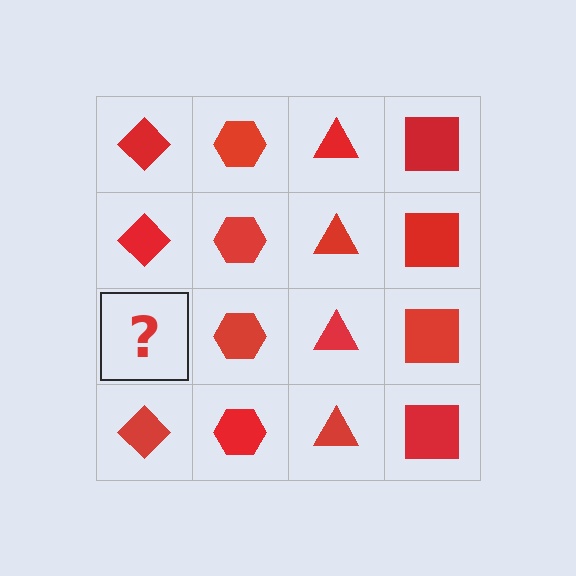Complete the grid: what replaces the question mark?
The question mark should be replaced with a red diamond.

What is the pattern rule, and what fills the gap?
The rule is that each column has a consistent shape. The gap should be filled with a red diamond.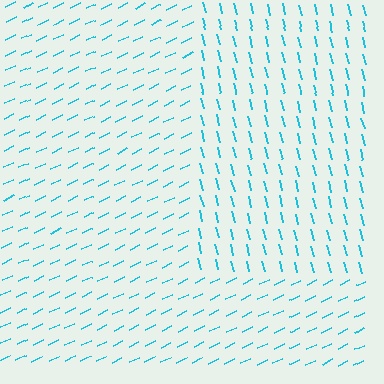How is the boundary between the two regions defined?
The boundary is defined purely by a change in line orientation (approximately 78 degrees difference). All lines are the same color and thickness.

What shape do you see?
I see a rectangle.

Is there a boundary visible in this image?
Yes, there is a texture boundary formed by a change in line orientation.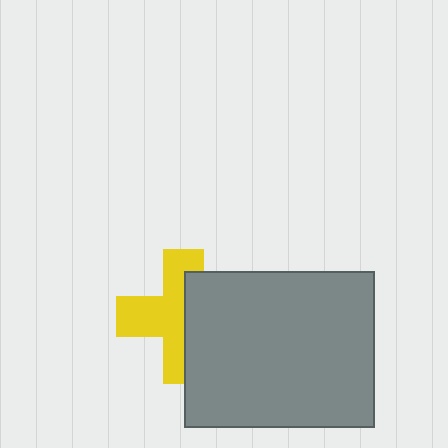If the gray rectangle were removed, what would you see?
You would see the complete yellow cross.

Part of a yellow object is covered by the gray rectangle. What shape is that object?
It is a cross.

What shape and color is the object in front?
The object in front is a gray rectangle.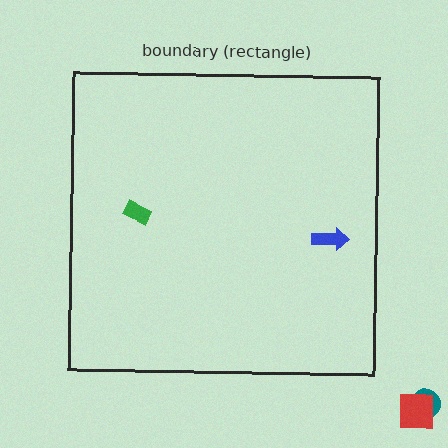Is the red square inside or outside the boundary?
Outside.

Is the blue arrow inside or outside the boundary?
Inside.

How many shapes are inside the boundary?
2 inside, 2 outside.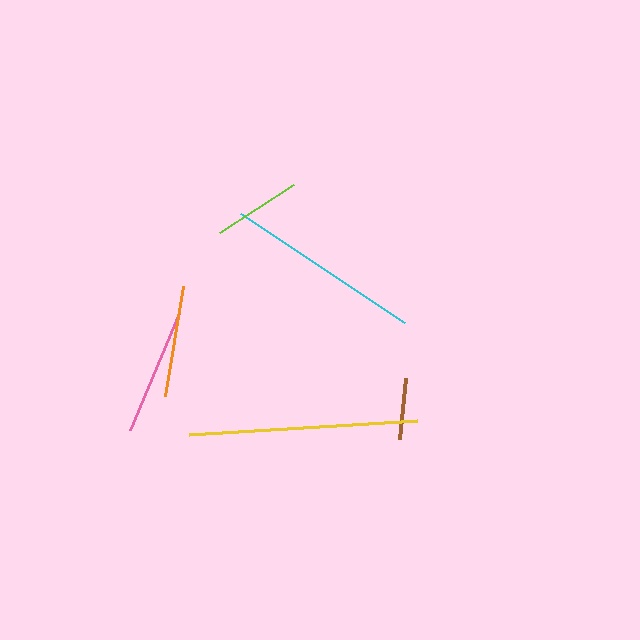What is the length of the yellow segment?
The yellow segment is approximately 229 pixels long.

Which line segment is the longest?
The yellow line is the longest at approximately 229 pixels.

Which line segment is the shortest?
The brown line is the shortest at approximately 61 pixels.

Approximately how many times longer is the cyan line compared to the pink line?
The cyan line is approximately 1.6 times the length of the pink line.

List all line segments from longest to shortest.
From longest to shortest: yellow, cyan, pink, orange, lime, brown.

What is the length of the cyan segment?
The cyan segment is approximately 197 pixels long.